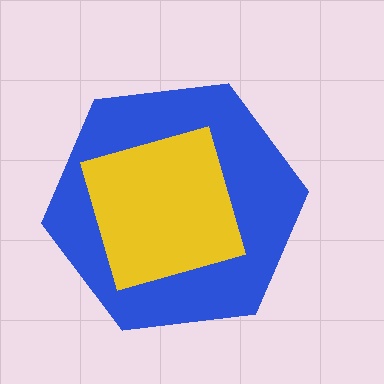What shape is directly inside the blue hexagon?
The yellow diamond.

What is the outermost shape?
The blue hexagon.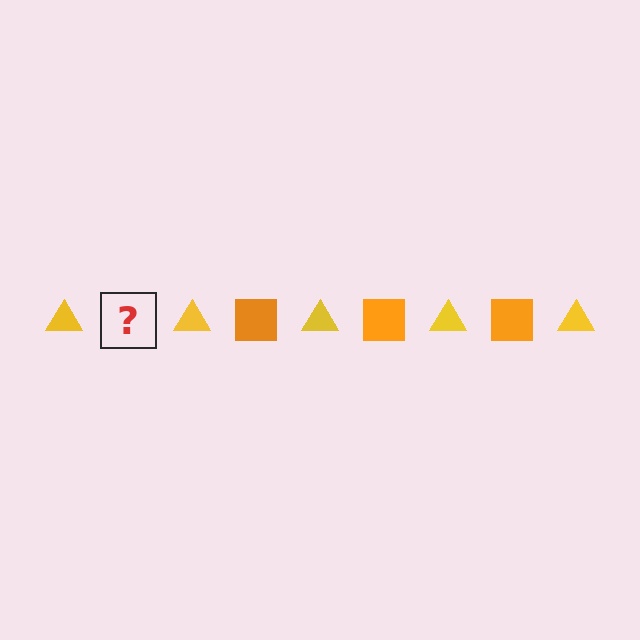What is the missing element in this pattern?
The missing element is an orange square.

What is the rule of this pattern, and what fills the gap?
The rule is that the pattern alternates between yellow triangle and orange square. The gap should be filled with an orange square.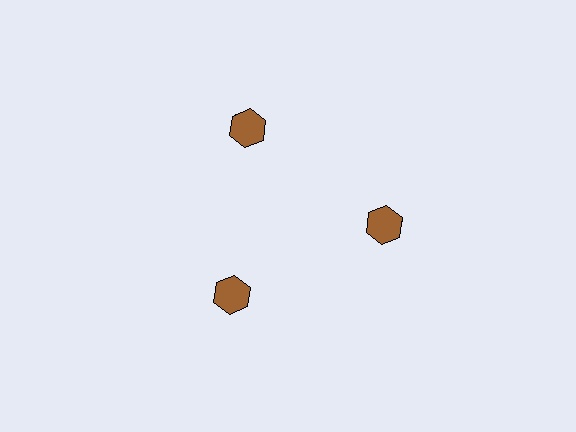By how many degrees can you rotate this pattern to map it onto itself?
The pattern maps onto itself every 120 degrees of rotation.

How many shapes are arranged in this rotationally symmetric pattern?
There are 6 shapes, arranged in 3 groups of 2.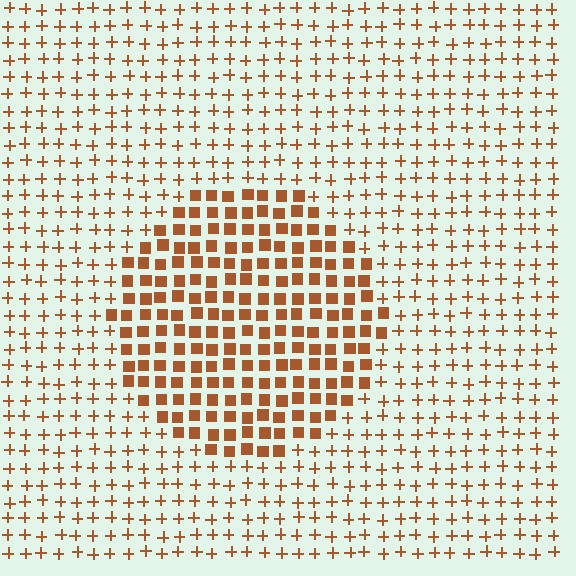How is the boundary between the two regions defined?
The boundary is defined by a change in element shape: squares inside vs. plus signs outside. All elements share the same color and spacing.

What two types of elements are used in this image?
The image uses squares inside the circle region and plus signs outside it.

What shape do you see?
I see a circle.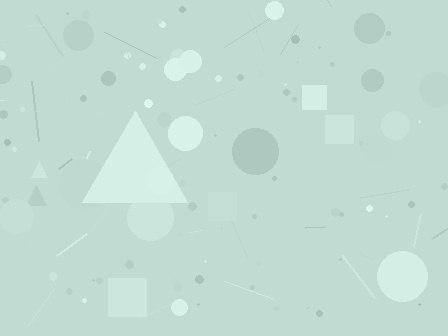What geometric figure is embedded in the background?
A triangle is embedded in the background.